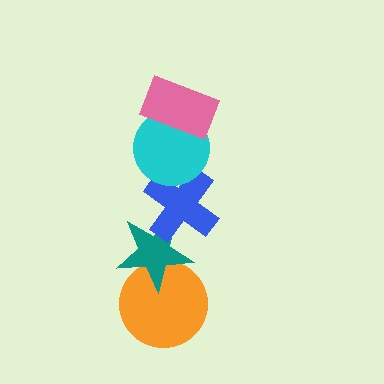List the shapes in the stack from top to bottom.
From top to bottom: the pink rectangle, the cyan circle, the blue cross, the teal star, the orange circle.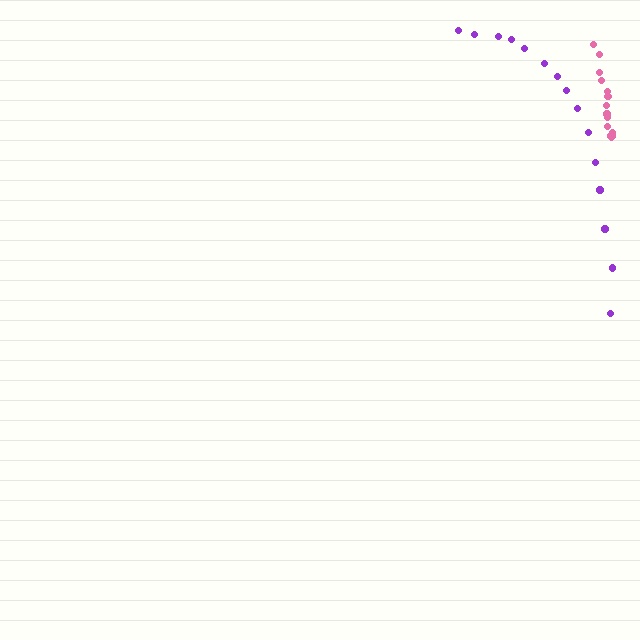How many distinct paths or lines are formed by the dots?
There are 2 distinct paths.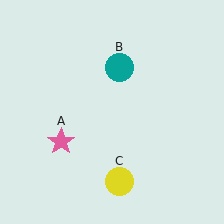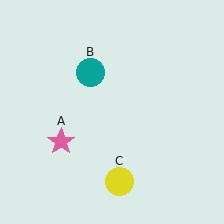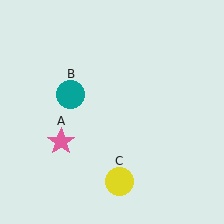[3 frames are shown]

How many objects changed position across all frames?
1 object changed position: teal circle (object B).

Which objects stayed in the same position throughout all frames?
Pink star (object A) and yellow circle (object C) remained stationary.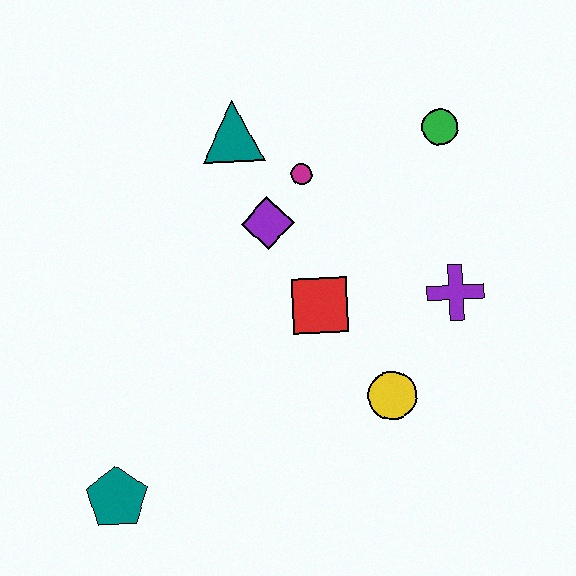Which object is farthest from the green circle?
The teal pentagon is farthest from the green circle.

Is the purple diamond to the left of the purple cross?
Yes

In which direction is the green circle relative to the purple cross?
The green circle is above the purple cross.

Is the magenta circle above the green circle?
No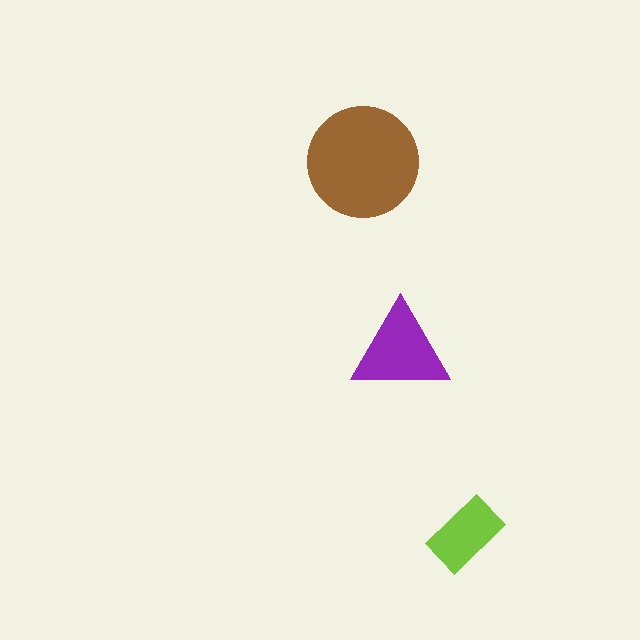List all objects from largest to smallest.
The brown circle, the purple triangle, the lime rectangle.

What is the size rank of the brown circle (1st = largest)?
1st.